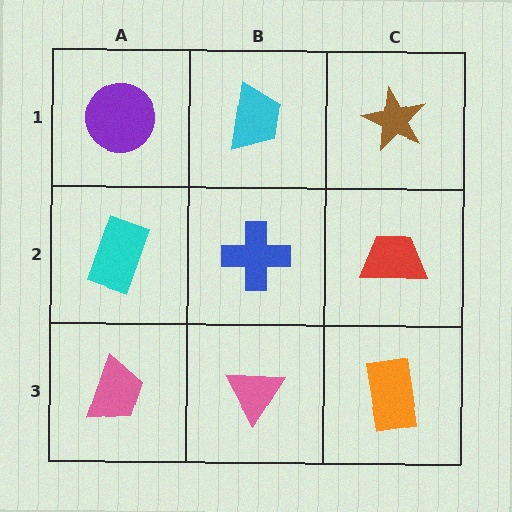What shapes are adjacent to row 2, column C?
A brown star (row 1, column C), an orange rectangle (row 3, column C), a blue cross (row 2, column B).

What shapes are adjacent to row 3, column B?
A blue cross (row 2, column B), a pink trapezoid (row 3, column A), an orange rectangle (row 3, column C).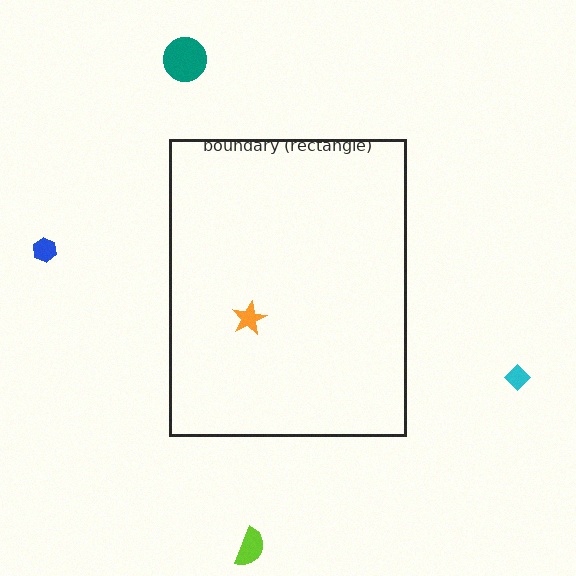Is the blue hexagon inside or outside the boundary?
Outside.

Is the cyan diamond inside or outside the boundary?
Outside.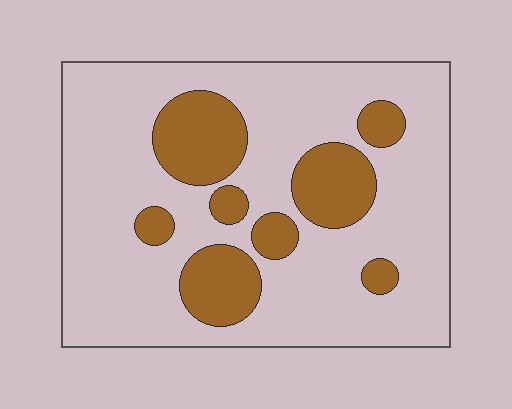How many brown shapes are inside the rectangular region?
8.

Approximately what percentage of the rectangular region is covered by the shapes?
Approximately 25%.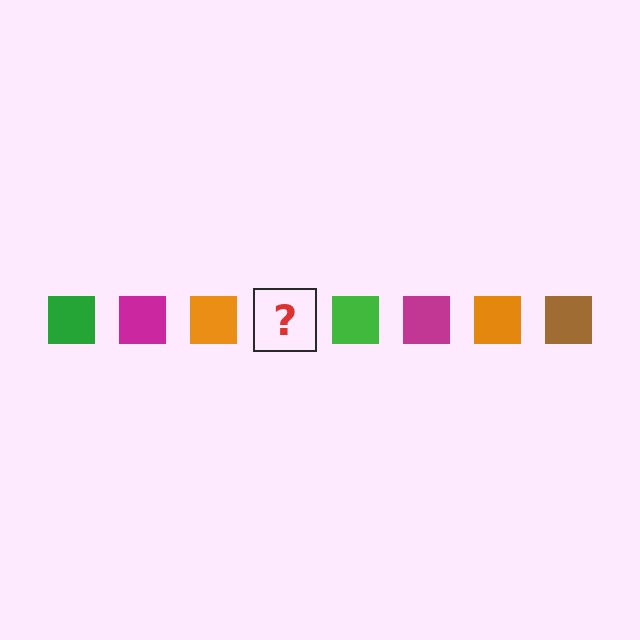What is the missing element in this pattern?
The missing element is a brown square.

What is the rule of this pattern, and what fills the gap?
The rule is that the pattern cycles through green, magenta, orange, brown squares. The gap should be filled with a brown square.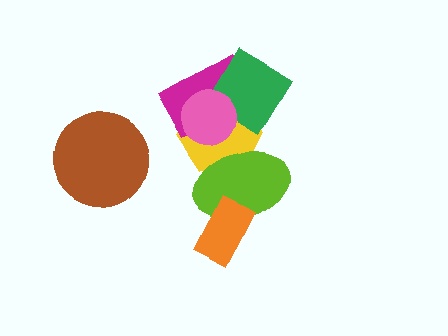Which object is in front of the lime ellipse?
The orange rectangle is in front of the lime ellipse.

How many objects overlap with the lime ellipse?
2 objects overlap with the lime ellipse.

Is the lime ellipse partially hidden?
Yes, it is partially covered by another shape.